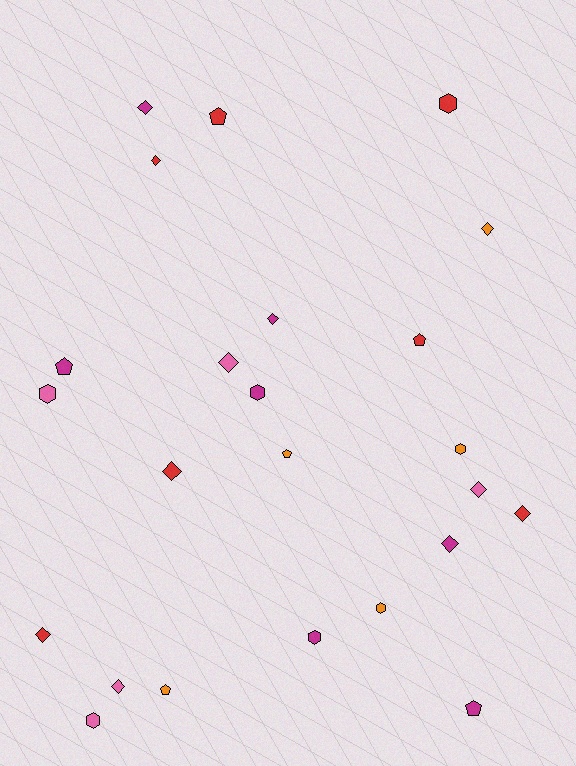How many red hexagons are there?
There is 1 red hexagon.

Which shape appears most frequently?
Diamond, with 11 objects.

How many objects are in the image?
There are 24 objects.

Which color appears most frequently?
Magenta, with 7 objects.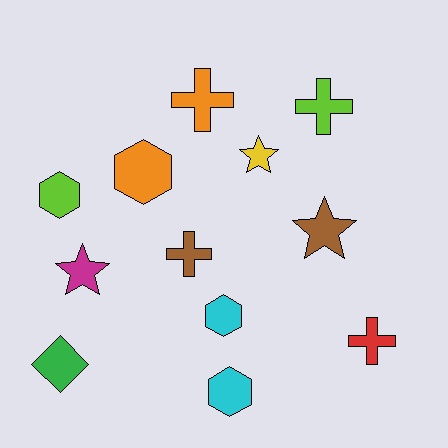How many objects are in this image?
There are 12 objects.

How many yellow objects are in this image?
There is 1 yellow object.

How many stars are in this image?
There are 3 stars.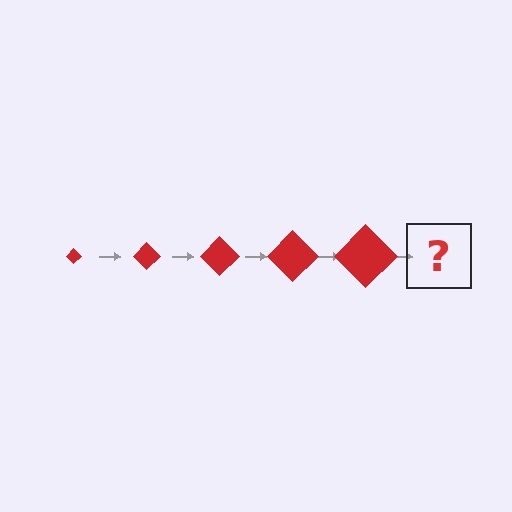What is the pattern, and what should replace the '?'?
The pattern is that the diamond gets progressively larger each step. The '?' should be a red diamond, larger than the previous one.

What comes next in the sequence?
The next element should be a red diamond, larger than the previous one.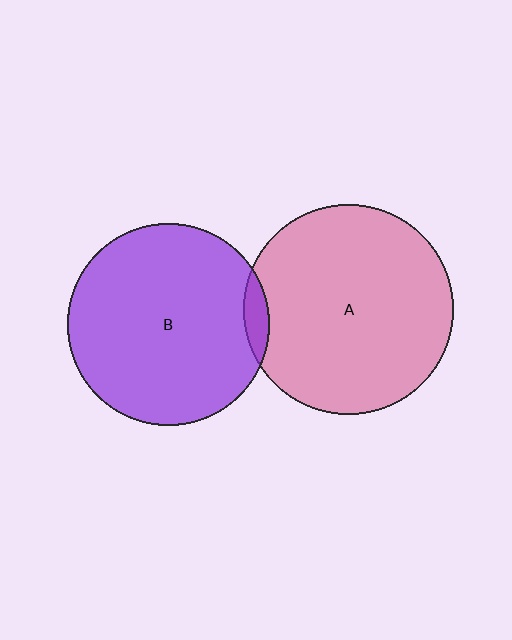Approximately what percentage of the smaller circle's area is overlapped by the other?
Approximately 5%.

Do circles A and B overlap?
Yes.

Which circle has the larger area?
Circle A (pink).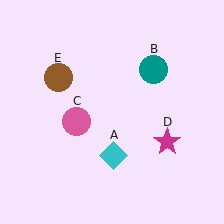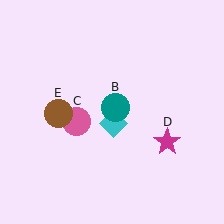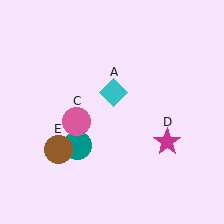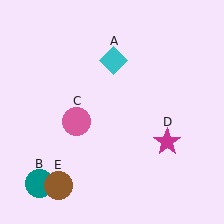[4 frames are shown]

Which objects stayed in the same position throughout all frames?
Pink circle (object C) and magenta star (object D) remained stationary.